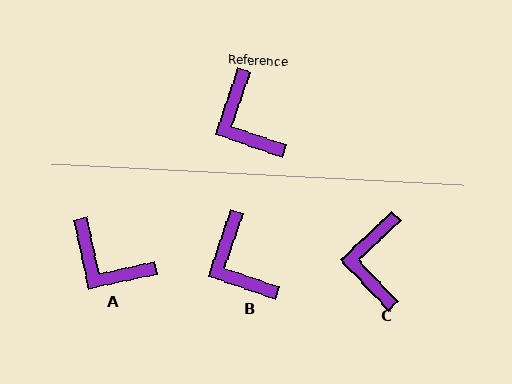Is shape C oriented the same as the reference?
No, it is off by about 28 degrees.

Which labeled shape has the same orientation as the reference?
B.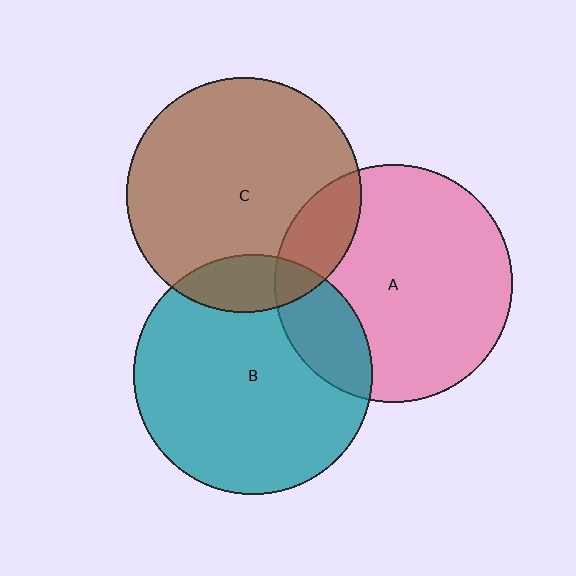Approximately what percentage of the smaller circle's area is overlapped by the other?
Approximately 20%.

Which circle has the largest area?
Circle B (teal).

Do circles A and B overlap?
Yes.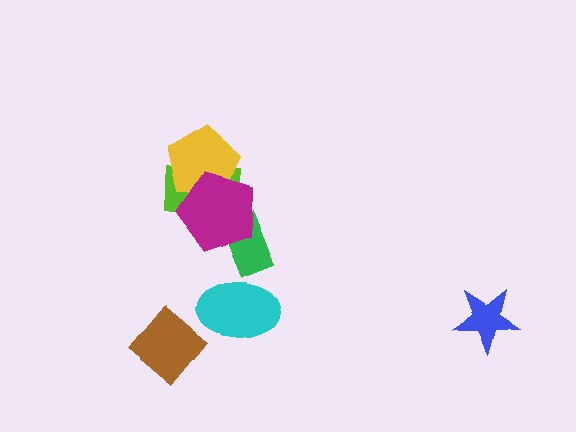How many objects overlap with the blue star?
0 objects overlap with the blue star.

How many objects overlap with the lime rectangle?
2 objects overlap with the lime rectangle.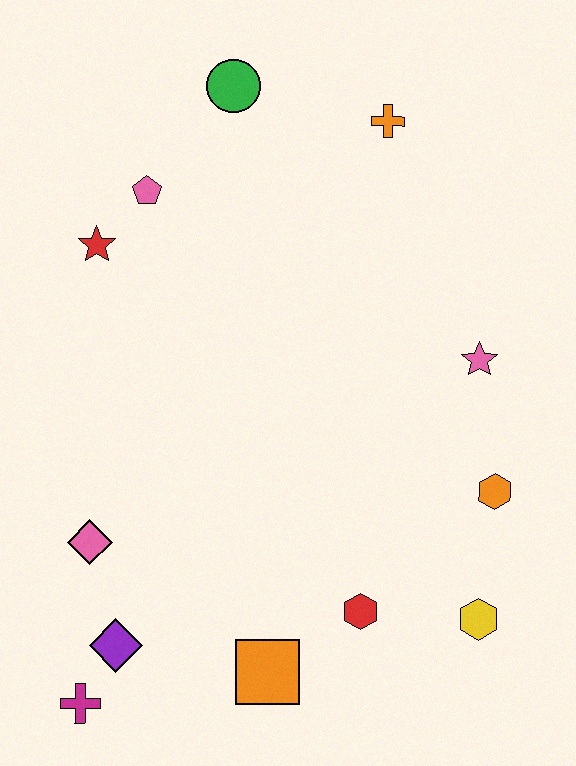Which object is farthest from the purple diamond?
The orange cross is farthest from the purple diamond.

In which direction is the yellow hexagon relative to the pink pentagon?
The yellow hexagon is below the pink pentagon.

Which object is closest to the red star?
The pink pentagon is closest to the red star.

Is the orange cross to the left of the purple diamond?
No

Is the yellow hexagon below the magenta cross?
No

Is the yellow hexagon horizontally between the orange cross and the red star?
No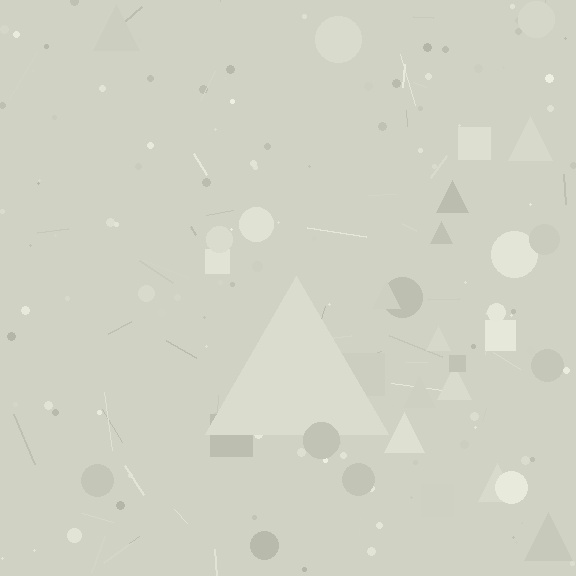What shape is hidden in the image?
A triangle is hidden in the image.